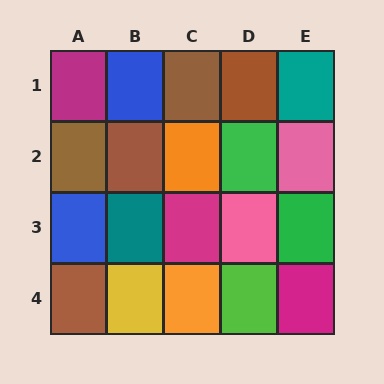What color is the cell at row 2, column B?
Brown.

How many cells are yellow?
1 cell is yellow.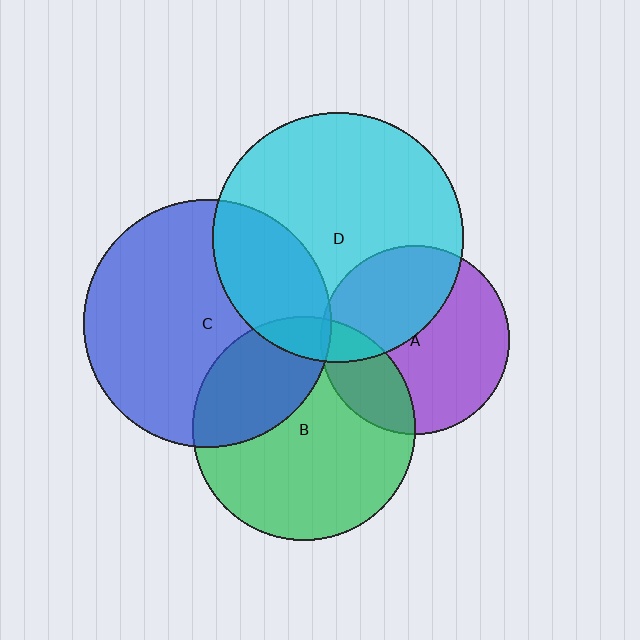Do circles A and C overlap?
Yes.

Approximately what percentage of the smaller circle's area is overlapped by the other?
Approximately 5%.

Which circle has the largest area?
Circle D (cyan).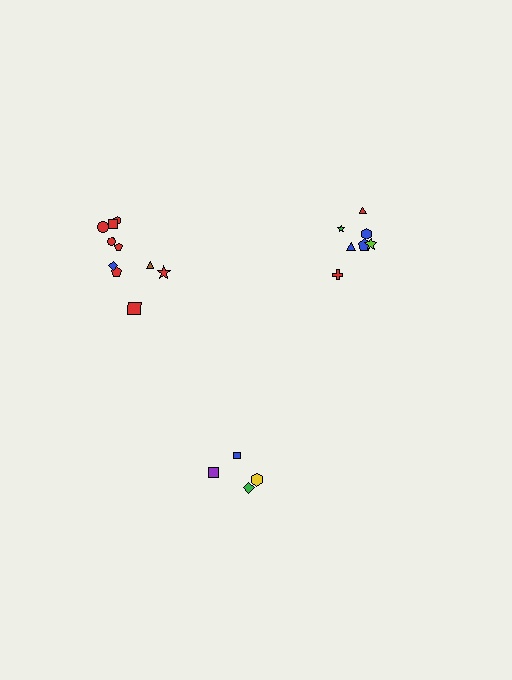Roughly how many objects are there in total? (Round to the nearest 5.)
Roughly 20 objects in total.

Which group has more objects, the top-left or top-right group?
The top-left group.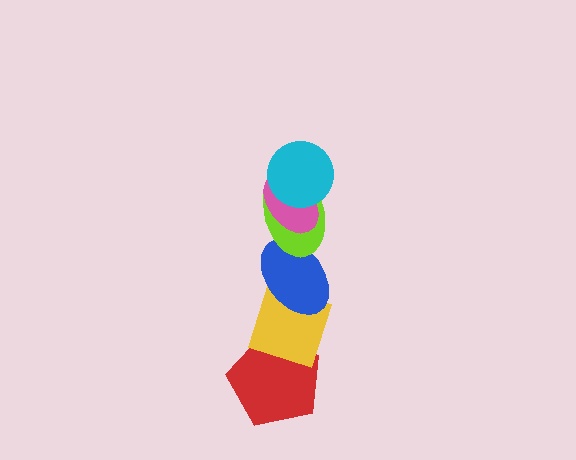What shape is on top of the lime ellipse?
The pink ellipse is on top of the lime ellipse.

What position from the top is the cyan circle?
The cyan circle is 1st from the top.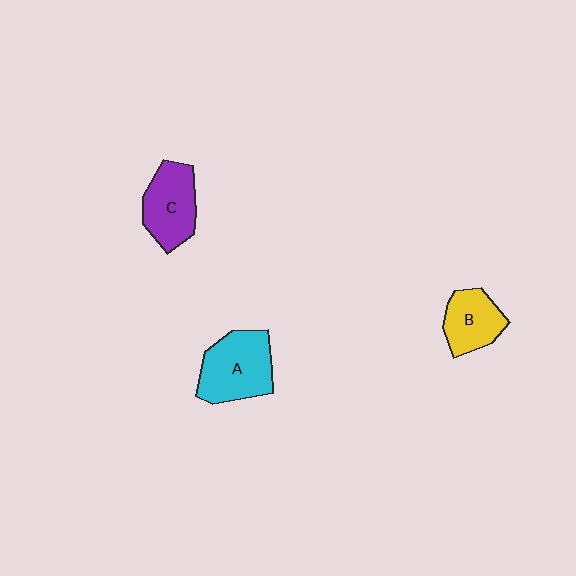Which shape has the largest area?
Shape A (cyan).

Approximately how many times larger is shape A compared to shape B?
Approximately 1.5 times.